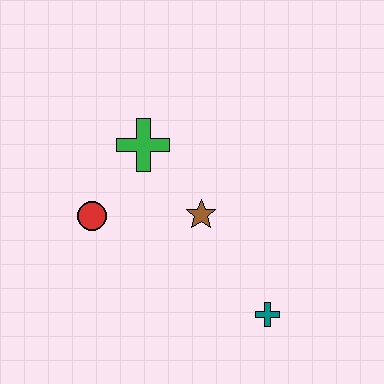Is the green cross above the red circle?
Yes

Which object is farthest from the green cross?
The teal cross is farthest from the green cross.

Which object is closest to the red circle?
The green cross is closest to the red circle.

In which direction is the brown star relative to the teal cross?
The brown star is above the teal cross.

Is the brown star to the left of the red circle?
No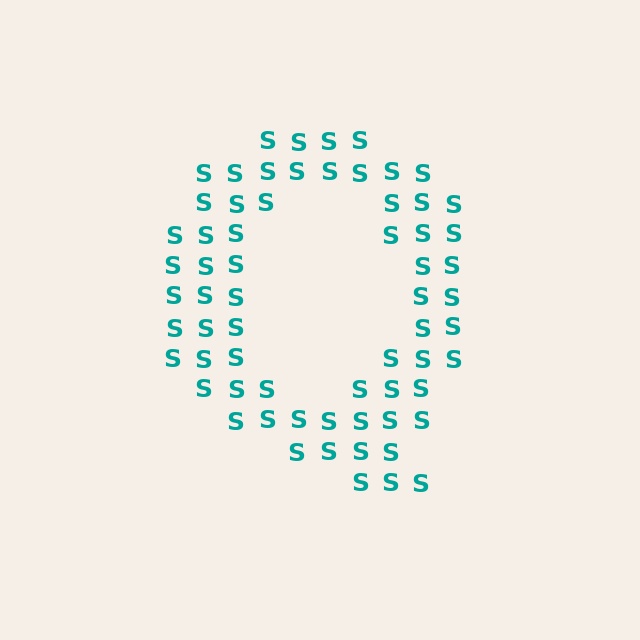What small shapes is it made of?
It is made of small letter S's.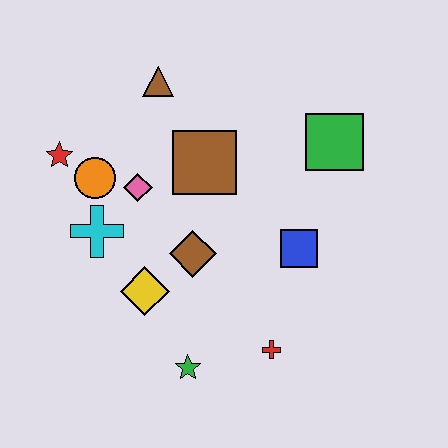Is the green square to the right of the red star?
Yes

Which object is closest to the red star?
The orange circle is closest to the red star.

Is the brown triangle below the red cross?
No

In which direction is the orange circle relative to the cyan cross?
The orange circle is above the cyan cross.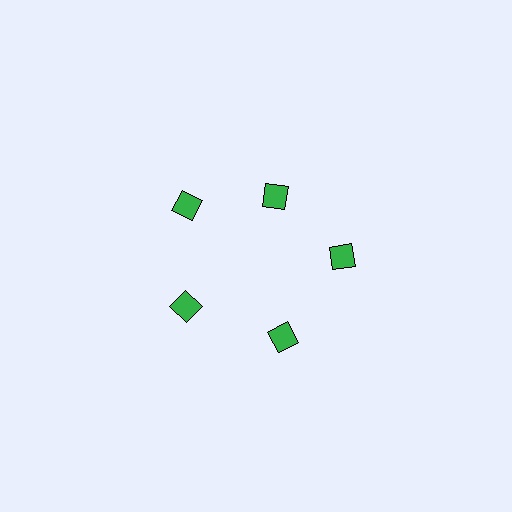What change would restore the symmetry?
The symmetry would be restored by moving it outward, back onto the ring so that all 5 squares sit at equal angles and equal distance from the center.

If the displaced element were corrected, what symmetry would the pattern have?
It would have 5-fold rotational symmetry — the pattern would map onto itself every 72 degrees.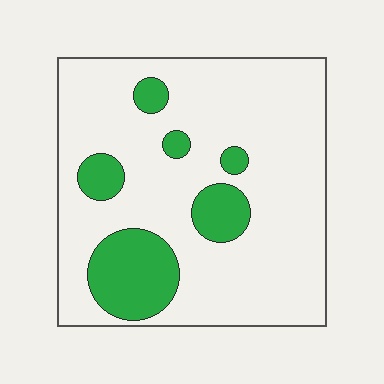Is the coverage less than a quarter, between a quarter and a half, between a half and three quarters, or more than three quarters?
Less than a quarter.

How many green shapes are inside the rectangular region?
6.